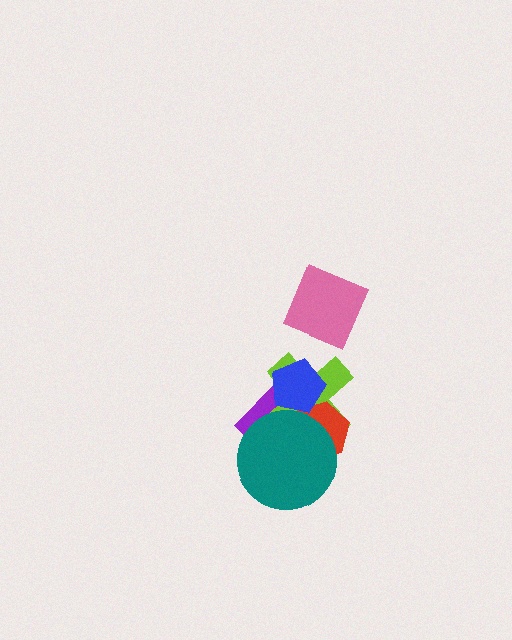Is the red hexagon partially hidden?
Yes, it is partially covered by another shape.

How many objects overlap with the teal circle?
3 objects overlap with the teal circle.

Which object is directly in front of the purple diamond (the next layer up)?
The lime cross is directly in front of the purple diamond.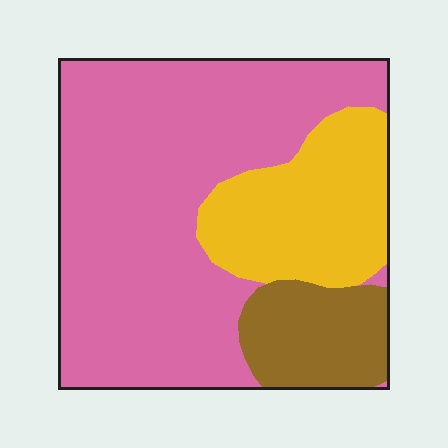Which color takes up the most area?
Pink, at roughly 65%.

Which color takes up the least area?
Brown, at roughly 15%.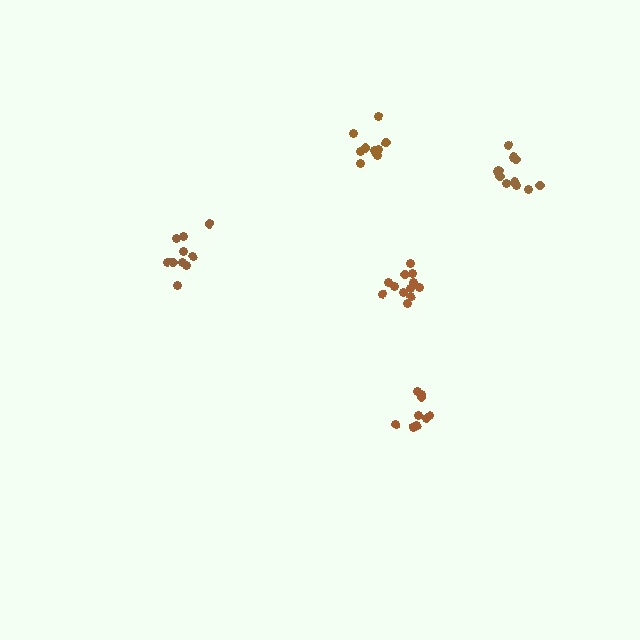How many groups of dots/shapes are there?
There are 5 groups.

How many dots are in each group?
Group 1: 10 dots, Group 2: 12 dots, Group 3: 10 dots, Group 4: 9 dots, Group 5: 11 dots (52 total).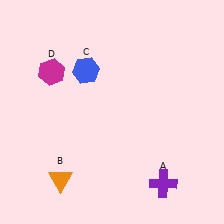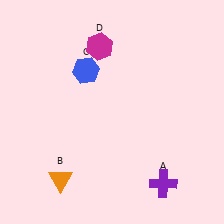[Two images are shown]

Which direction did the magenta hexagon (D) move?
The magenta hexagon (D) moved right.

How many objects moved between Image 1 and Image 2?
1 object moved between the two images.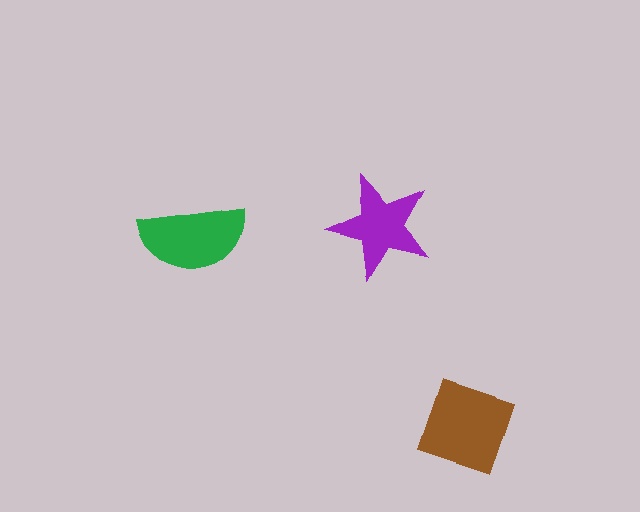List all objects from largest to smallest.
The brown diamond, the green semicircle, the purple star.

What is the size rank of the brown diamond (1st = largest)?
1st.